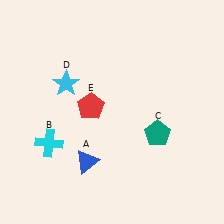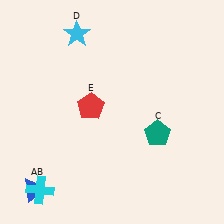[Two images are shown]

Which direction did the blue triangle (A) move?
The blue triangle (A) moved left.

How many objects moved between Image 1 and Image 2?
3 objects moved between the two images.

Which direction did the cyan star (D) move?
The cyan star (D) moved up.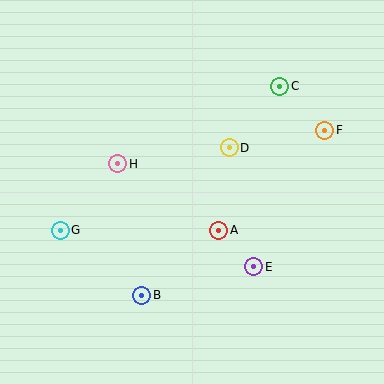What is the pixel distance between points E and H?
The distance between E and H is 171 pixels.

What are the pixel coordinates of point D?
Point D is at (229, 148).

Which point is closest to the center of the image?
Point A at (219, 230) is closest to the center.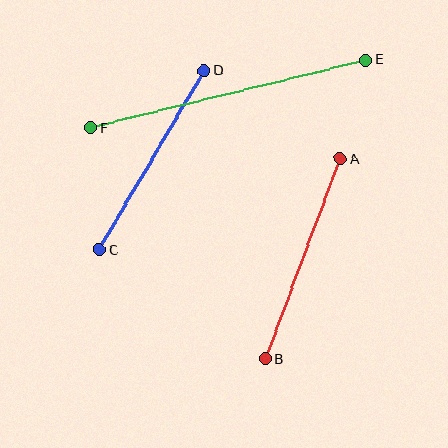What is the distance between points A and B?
The distance is approximately 214 pixels.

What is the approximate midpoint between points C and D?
The midpoint is at approximately (152, 160) pixels.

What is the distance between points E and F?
The distance is approximately 284 pixels.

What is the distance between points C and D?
The distance is approximately 207 pixels.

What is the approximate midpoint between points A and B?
The midpoint is at approximately (303, 259) pixels.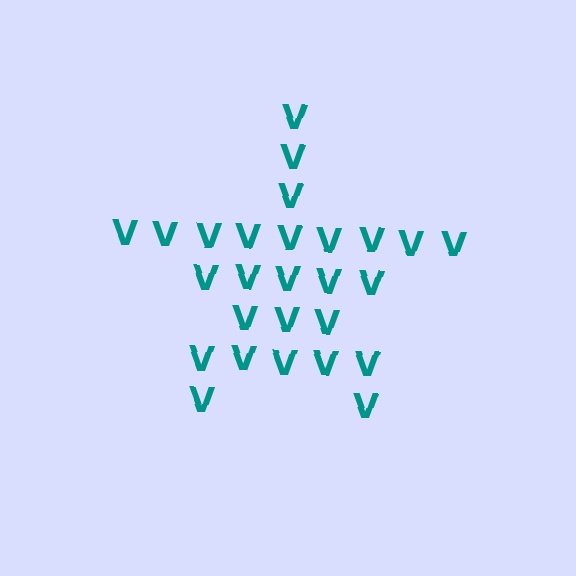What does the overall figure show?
The overall figure shows a star.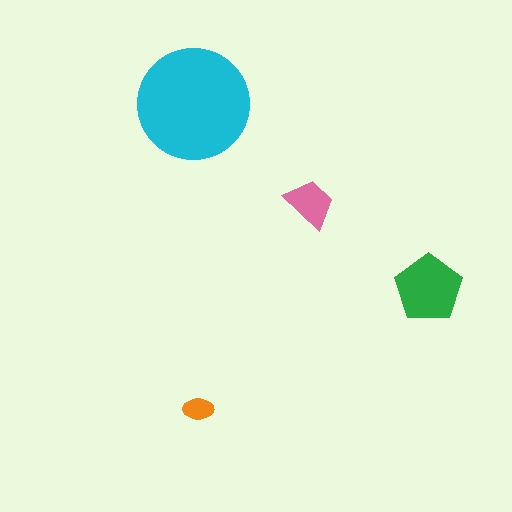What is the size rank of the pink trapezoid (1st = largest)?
3rd.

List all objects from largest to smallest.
The cyan circle, the green pentagon, the pink trapezoid, the orange ellipse.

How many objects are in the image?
There are 4 objects in the image.